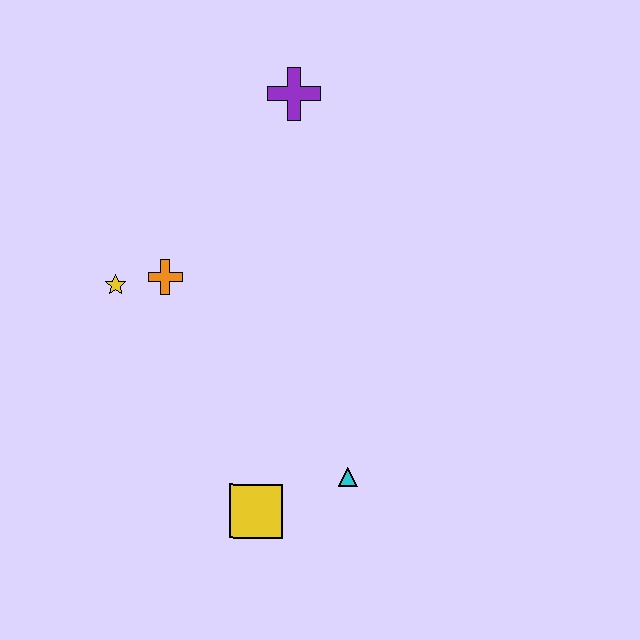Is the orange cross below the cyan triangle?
No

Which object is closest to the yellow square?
The cyan triangle is closest to the yellow square.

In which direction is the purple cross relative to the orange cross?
The purple cross is above the orange cross.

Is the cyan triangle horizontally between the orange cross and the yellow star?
No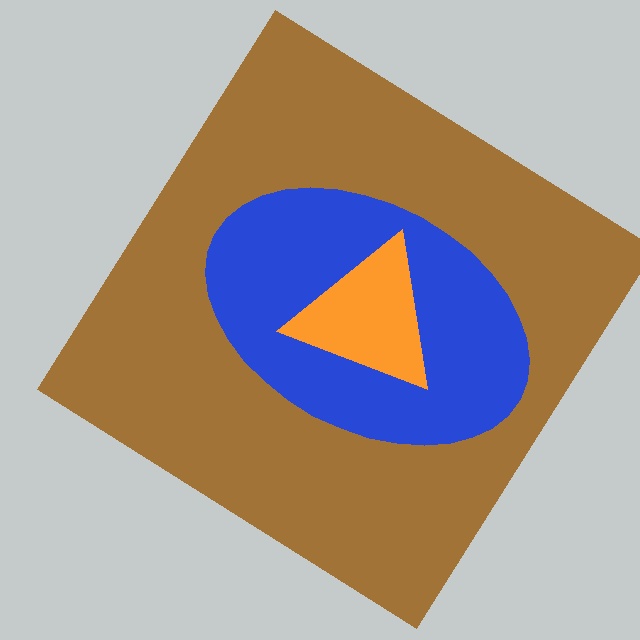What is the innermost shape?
The orange triangle.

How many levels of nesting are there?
3.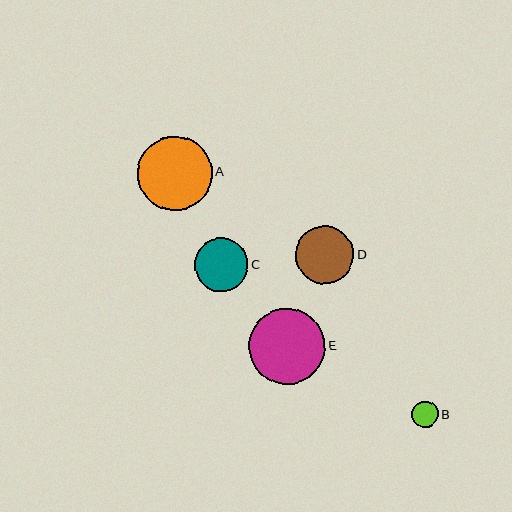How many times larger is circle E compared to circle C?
Circle E is approximately 1.4 times the size of circle C.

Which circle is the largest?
Circle E is the largest with a size of approximately 76 pixels.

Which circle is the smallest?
Circle B is the smallest with a size of approximately 26 pixels.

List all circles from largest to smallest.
From largest to smallest: E, A, D, C, B.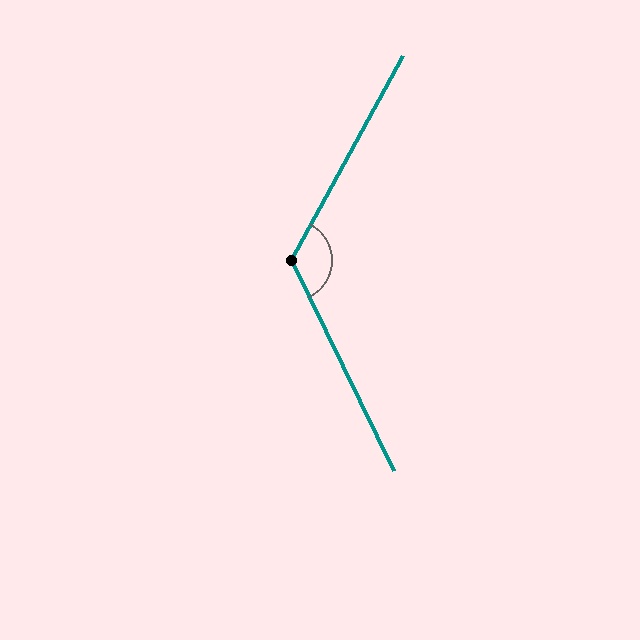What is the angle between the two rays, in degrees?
Approximately 125 degrees.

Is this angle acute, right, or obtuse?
It is obtuse.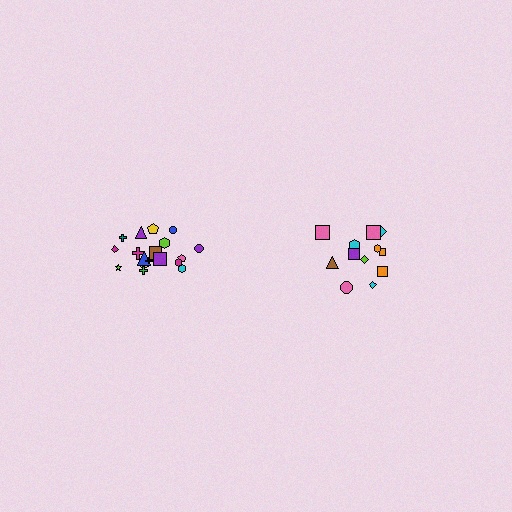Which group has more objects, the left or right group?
The left group.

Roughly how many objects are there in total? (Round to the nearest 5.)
Roughly 30 objects in total.